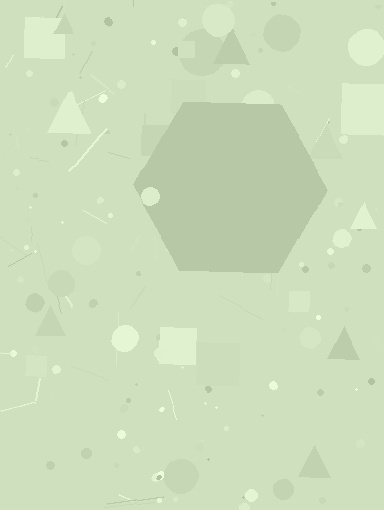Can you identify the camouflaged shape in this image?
The camouflaged shape is a hexagon.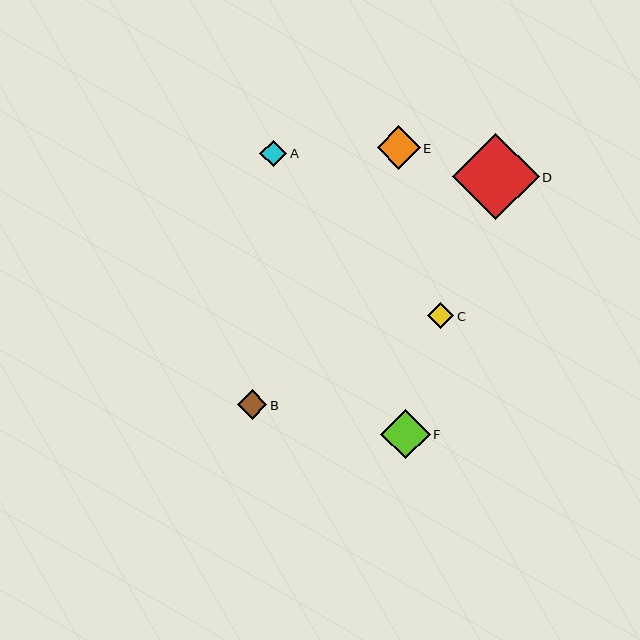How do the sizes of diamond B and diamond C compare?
Diamond B and diamond C are approximately the same size.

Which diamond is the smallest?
Diamond C is the smallest with a size of approximately 27 pixels.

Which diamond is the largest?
Diamond D is the largest with a size of approximately 87 pixels.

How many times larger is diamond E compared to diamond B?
Diamond E is approximately 1.5 times the size of diamond B.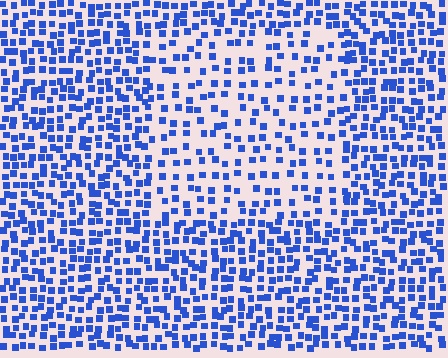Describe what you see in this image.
The image contains small blue elements arranged at two different densities. A rectangle-shaped region is visible where the elements are less densely packed than the surrounding area.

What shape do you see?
I see a rectangle.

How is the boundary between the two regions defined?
The boundary is defined by a change in element density (approximately 1.9x ratio). All elements are the same color, size, and shape.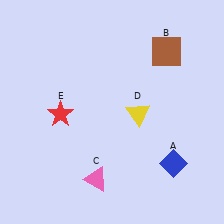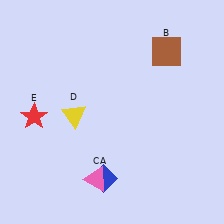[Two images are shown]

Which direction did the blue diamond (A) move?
The blue diamond (A) moved left.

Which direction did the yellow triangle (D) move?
The yellow triangle (D) moved left.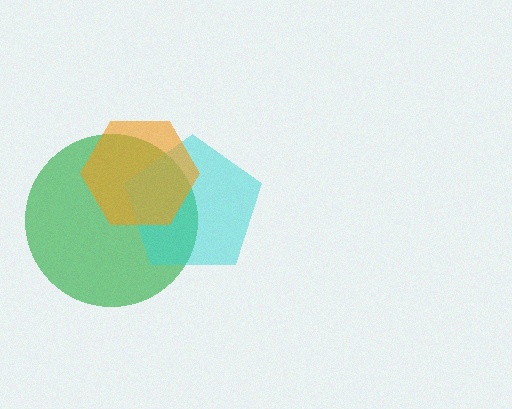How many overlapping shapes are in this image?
There are 3 overlapping shapes in the image.